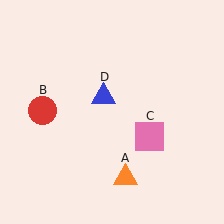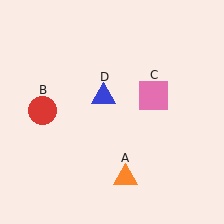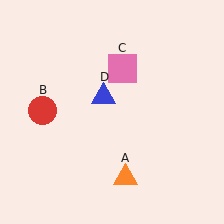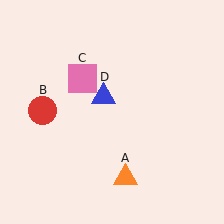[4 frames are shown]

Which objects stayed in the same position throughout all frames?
Orange triangle (object A) and red circle (object B) and blue triangle (object D) remained stationary.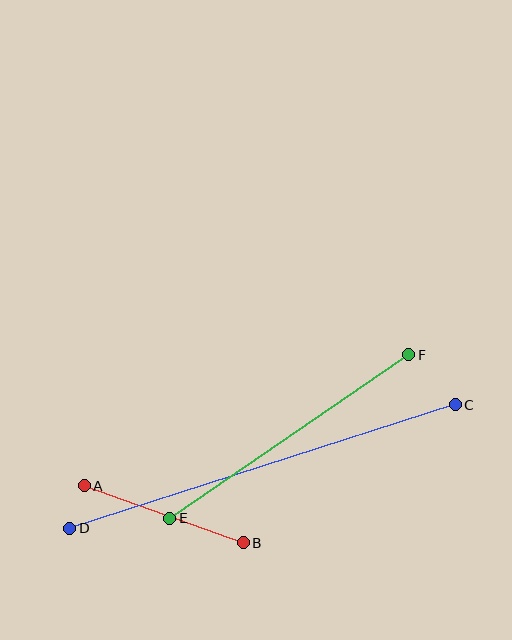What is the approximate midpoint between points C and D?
The midpoint is at approximately (262, 467) pixels.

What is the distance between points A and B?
The distance is approximately 169 pixels.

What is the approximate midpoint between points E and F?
The midpoint is at approximately (289, 437) pixels.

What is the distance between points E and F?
The distance is approximately 290 pixels.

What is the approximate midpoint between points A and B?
The midpoint is at approximately (164, 514) pixels.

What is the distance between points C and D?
The distance is approximately 405 pixels.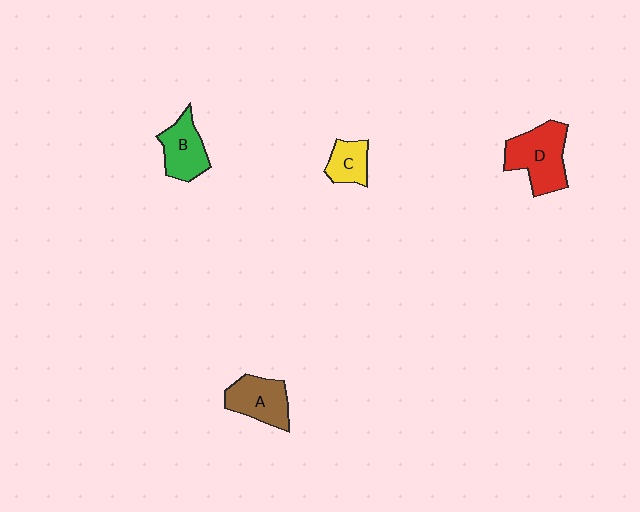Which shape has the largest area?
Shape D (red).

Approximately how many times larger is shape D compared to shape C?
Approximately 2.0 times.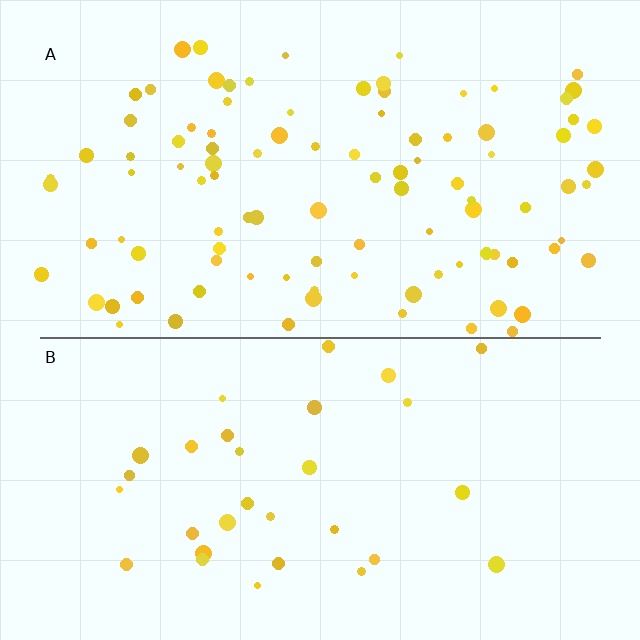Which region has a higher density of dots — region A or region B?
A (the top).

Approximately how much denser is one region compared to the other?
Approximately 3.1× — region A over region B.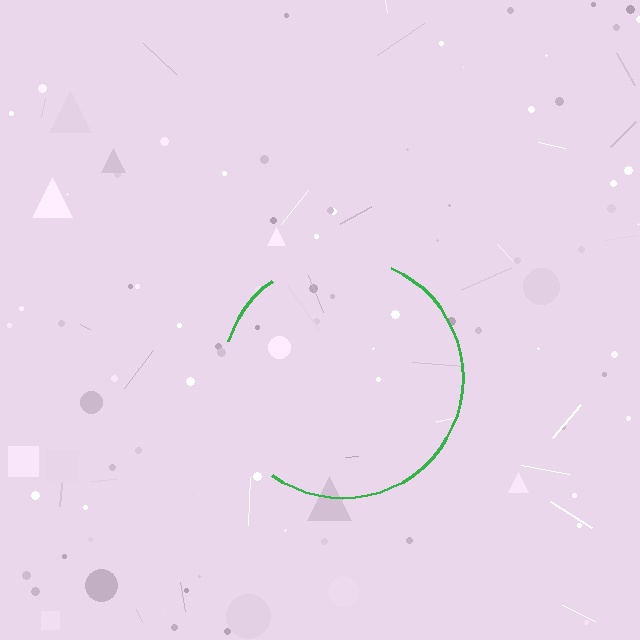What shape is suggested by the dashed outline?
The dashed outline suggests a circle.